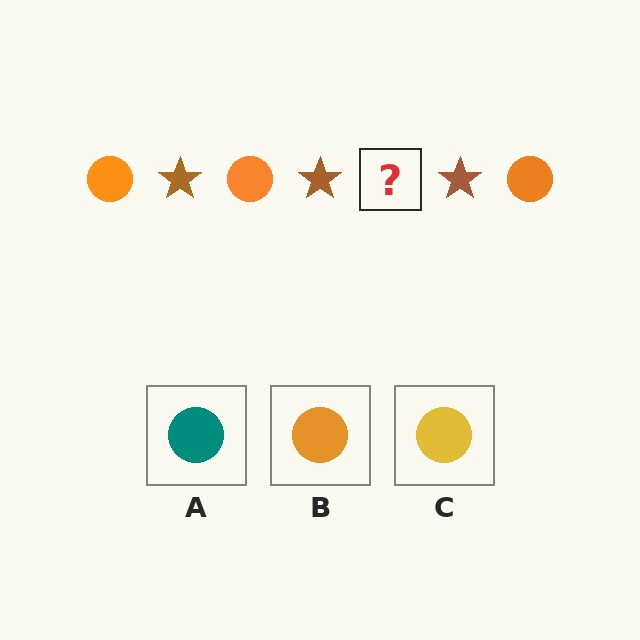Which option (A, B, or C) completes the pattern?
B.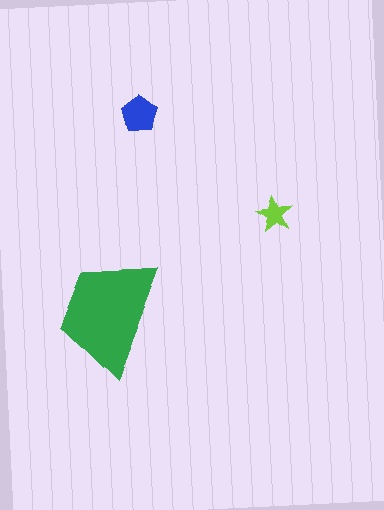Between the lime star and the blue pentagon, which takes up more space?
The blue pentagon.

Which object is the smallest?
The lime star.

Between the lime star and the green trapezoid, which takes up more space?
The green trapezoid.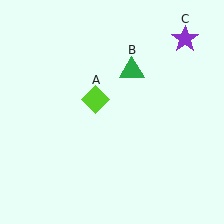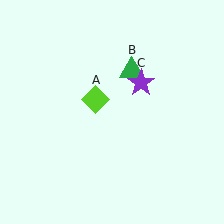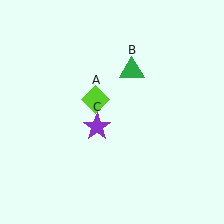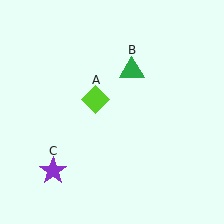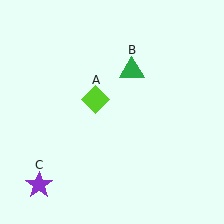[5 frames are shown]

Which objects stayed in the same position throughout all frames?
Lime diamond (object A) and green triangle (object B) remained stationary.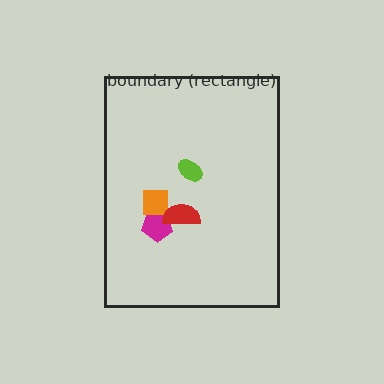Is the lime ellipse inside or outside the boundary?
Inside.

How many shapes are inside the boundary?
4 inside, 0 outside.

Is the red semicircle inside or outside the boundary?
Inside.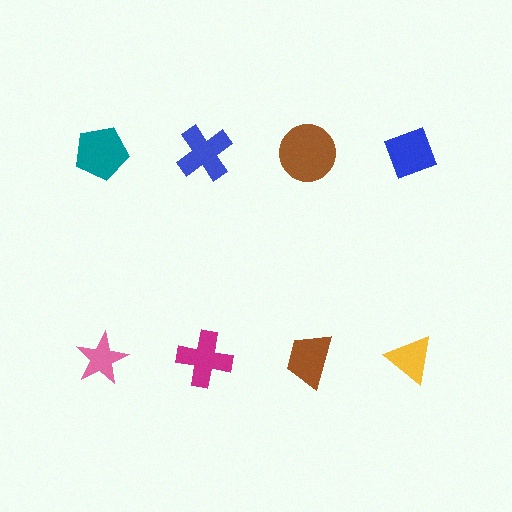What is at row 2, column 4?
A yellow triangle.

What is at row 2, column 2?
A magenta cross.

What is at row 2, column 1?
A pink star.